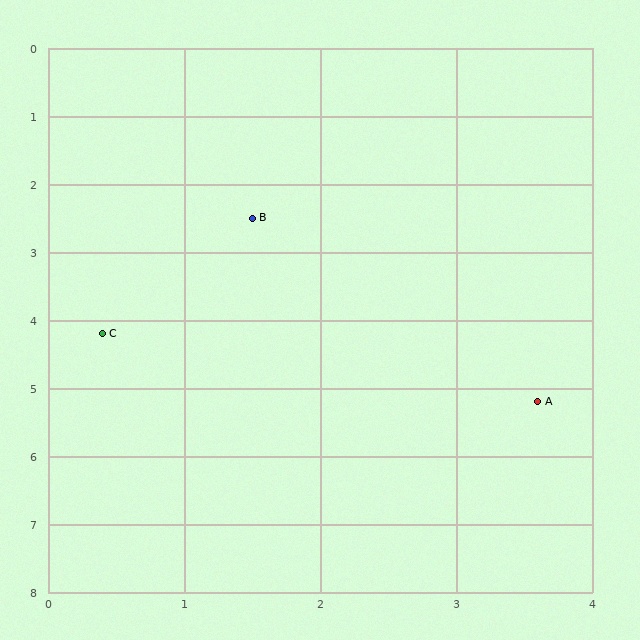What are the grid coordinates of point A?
Point A is at approximately (3.6, 5.2).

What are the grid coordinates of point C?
Point C is at approximately (0.4, 4.2).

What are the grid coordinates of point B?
Point B is at approximately (1.5, 2.5).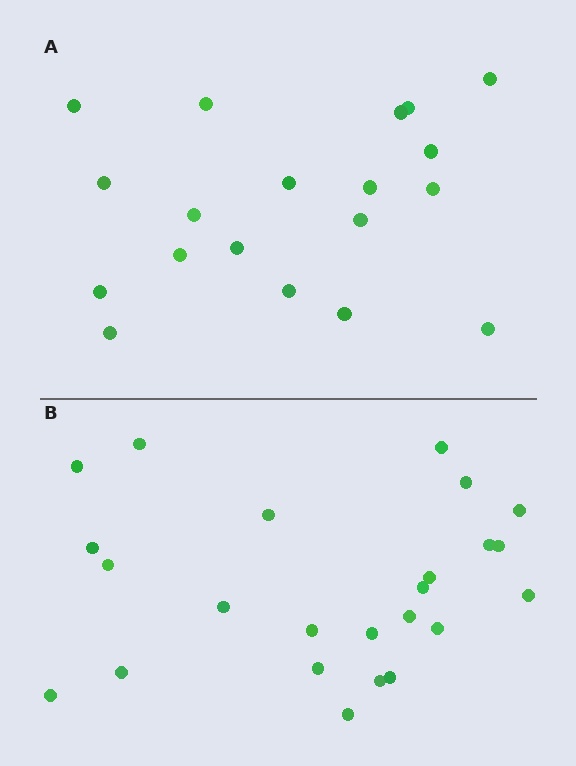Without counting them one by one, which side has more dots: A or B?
Region B (the bottom region) has more dots.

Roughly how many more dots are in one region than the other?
Region B has about 5 more dots than region A.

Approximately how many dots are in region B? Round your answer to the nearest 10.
About 20 dots. (The exact count is 24, which rounds to 20.)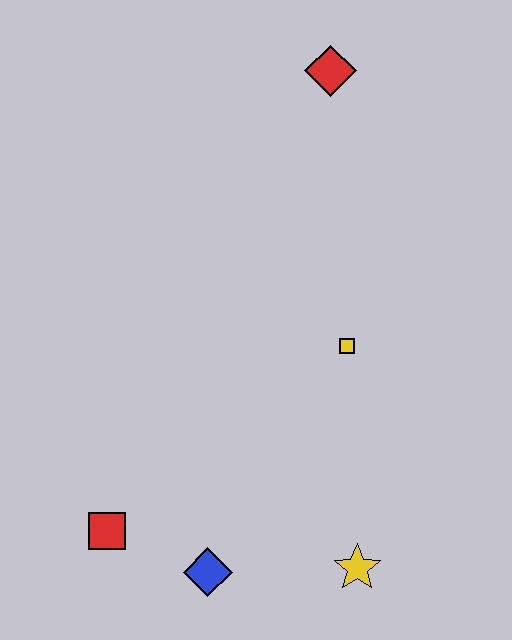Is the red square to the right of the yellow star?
No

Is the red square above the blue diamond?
Yes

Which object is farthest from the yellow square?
The red square is farthest from the yellow square.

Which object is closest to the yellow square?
The yellow star is closest to the yellow square.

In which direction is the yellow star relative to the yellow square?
The yellow star is below the yellow square.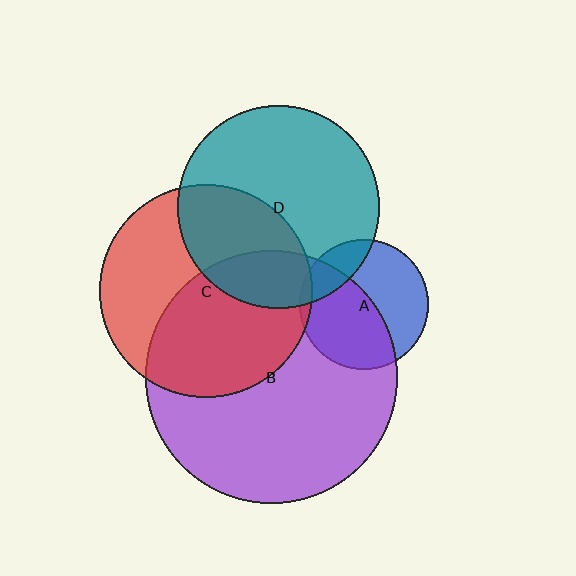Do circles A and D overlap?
Yes.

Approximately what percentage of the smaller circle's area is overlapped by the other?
Approximately 20%.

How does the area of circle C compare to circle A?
Approximately 2.7 times.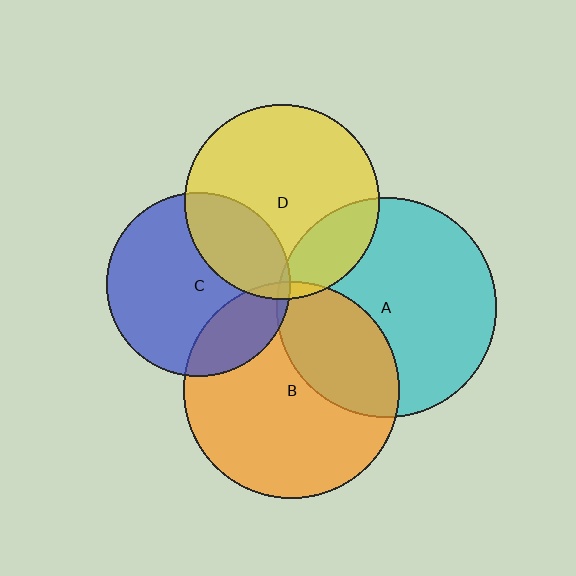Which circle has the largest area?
Circle A (cyan).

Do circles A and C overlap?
Yes.